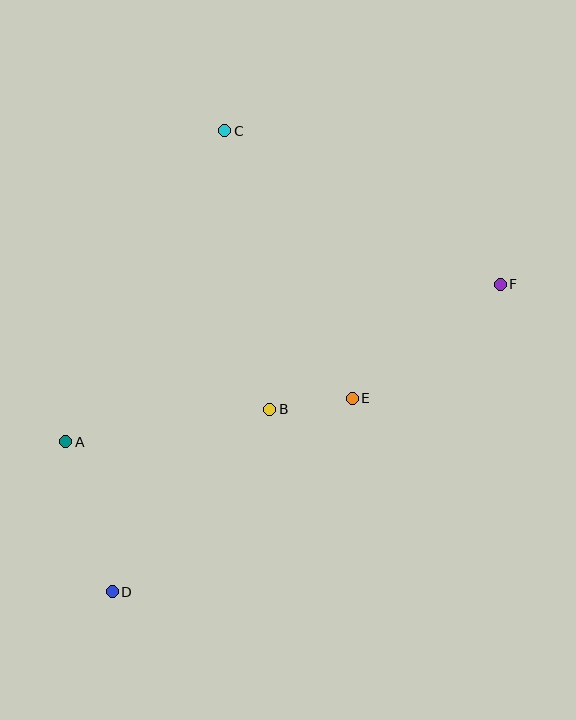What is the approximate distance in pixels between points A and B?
The distance between A and B is approximately 207 pixels.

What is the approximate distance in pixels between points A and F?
The distance between A and F is approximately 462 pixels.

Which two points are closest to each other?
Points B and E are closest to each other.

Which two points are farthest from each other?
Points D and F are farthest from each other.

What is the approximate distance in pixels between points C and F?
The distance between C and F is approximately 315 pixels.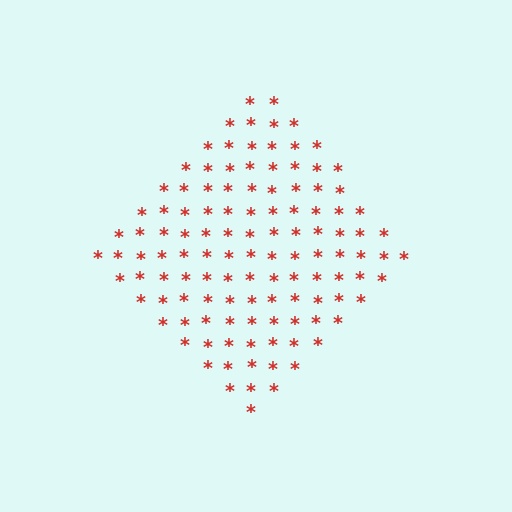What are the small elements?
The small elements are asterisks.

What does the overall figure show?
The overall figure shows a diamond.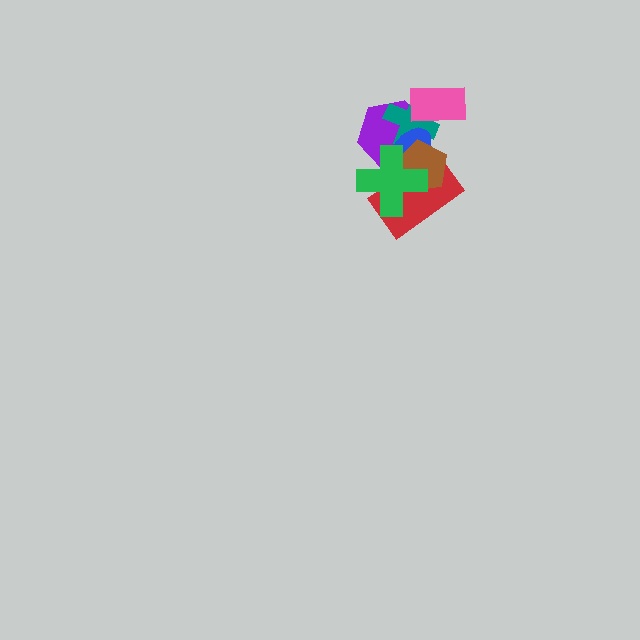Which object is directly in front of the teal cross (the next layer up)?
The blue ellipse is directly in front of the teal cross.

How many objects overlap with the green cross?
4 objects overlap with the green cross.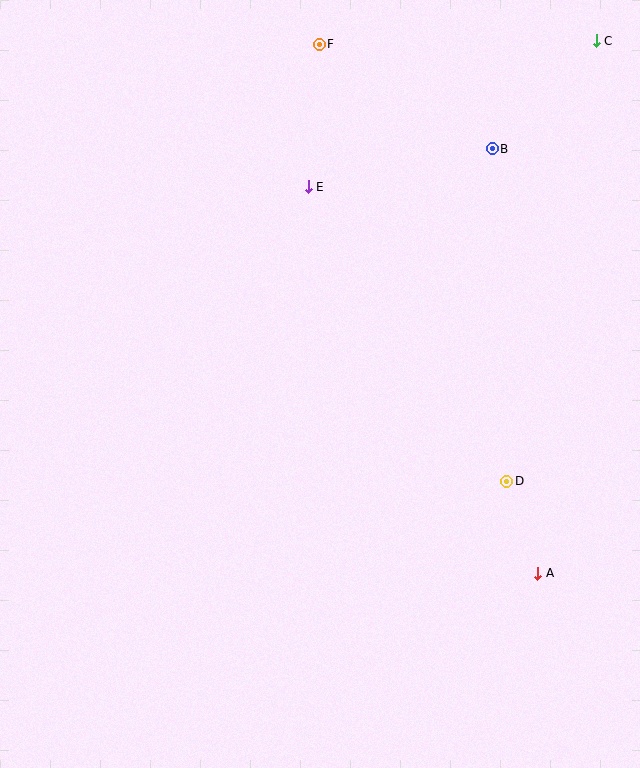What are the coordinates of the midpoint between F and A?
The midpoint between F and A is at (429, 309).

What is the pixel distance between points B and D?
The distance between B and D is 333 pixels.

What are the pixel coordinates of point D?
Point D is at (507, 481).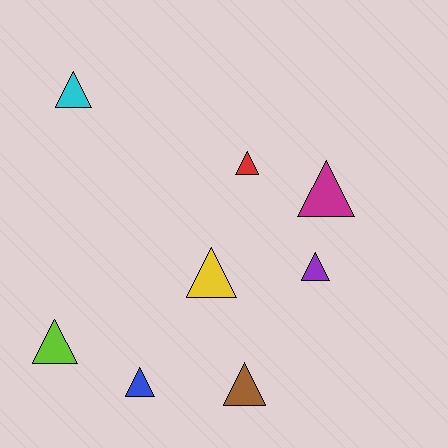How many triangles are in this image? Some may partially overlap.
There are 8 triangles.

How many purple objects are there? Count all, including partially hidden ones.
There is 1 purple object.